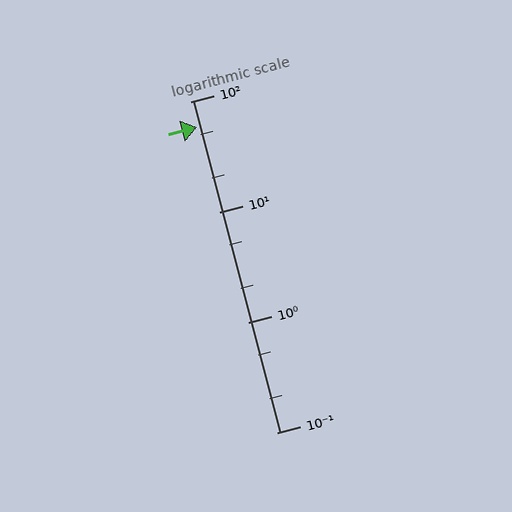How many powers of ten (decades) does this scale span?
The scale spans 3 decades, from 0.1 to 100.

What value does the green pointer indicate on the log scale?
The pointer indicates approximately 59.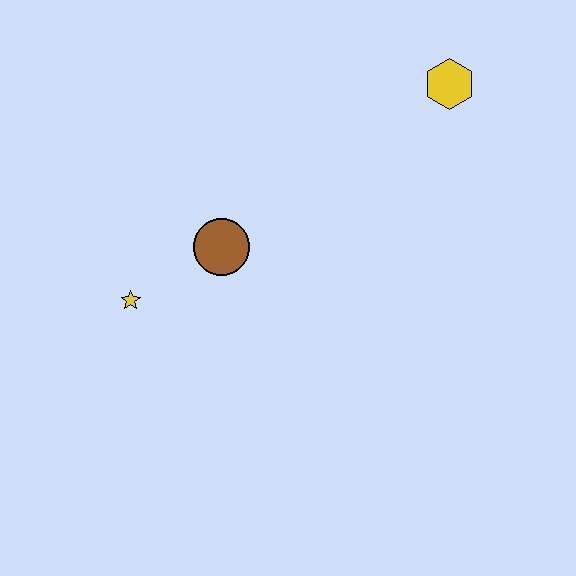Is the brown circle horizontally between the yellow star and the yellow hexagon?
Yes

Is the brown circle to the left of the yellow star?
No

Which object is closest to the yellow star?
The brown circle is closest to the yellow star.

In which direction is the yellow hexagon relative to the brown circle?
The yellow hexagon is to the right of the brown circle.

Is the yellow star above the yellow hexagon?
No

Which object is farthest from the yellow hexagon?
The yellow star is farthest from the yellow hexagon.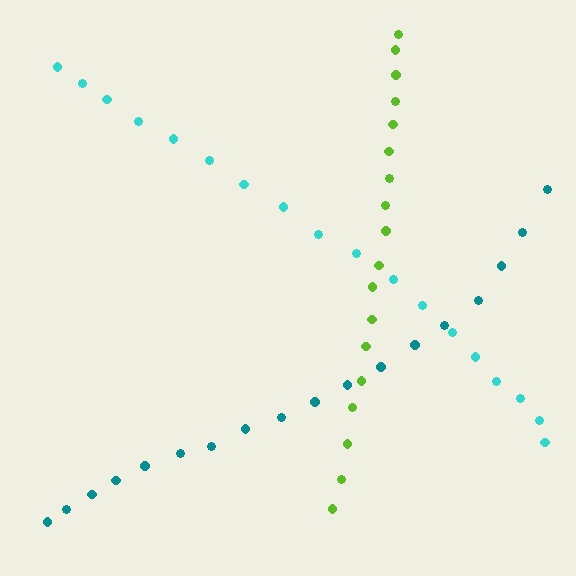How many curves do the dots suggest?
There are 3 distinct paths.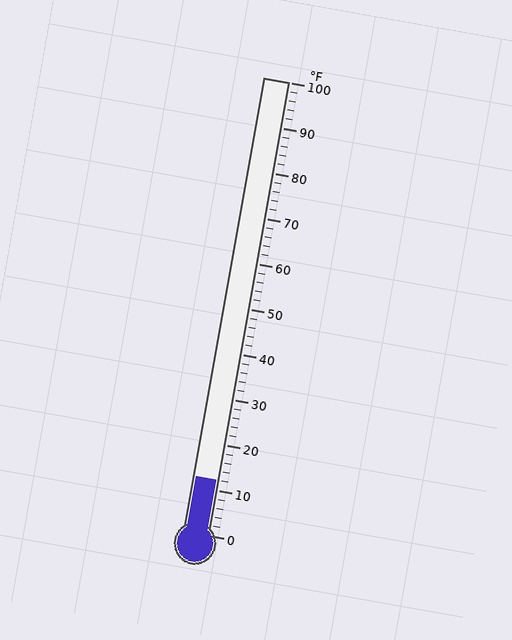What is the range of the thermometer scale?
The thermometer scale ranges from 0°F to 100°F.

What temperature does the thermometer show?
The thermometer shows approximately 12°F.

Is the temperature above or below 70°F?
The temperature is below 70°F.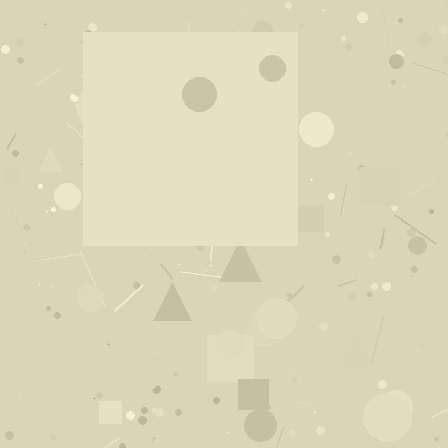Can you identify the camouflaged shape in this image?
The camouflaged shape is a square.